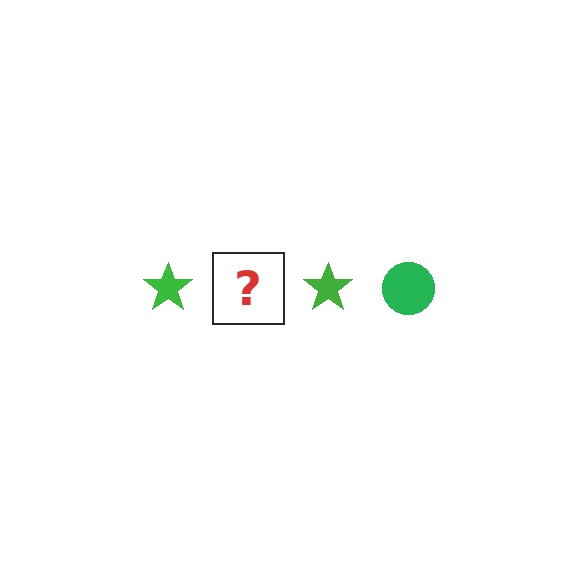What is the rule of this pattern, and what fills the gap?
The rule is that the pattern cycles through star, circle shapes in green. The gap should be filled with a green circle.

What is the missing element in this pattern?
The missing element is a green circle.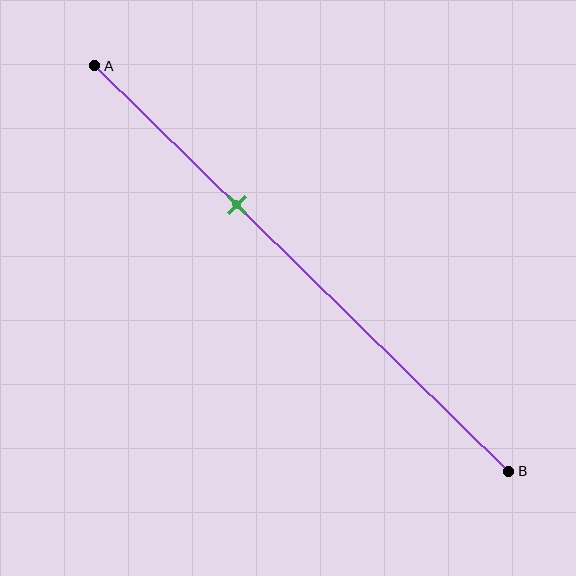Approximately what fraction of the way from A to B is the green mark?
The green mark is approximately 35% of the way from A to B.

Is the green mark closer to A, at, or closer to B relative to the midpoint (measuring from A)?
The green mark is closer to point A than the midpoint of segment AB.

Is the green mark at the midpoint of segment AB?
No, the mark is at about 35% from A, not at the 50% midpoint.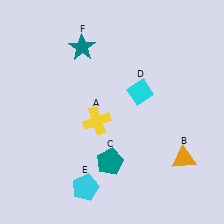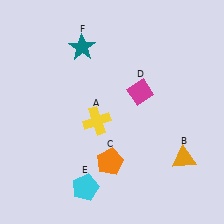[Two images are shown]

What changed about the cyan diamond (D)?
In Image 1, D is cyan. In Image 2, it changed to magenta.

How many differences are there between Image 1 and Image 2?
There are 2 differences between the two images.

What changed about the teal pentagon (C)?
In Image 1, C is teal. In Image 2, it changed to orange.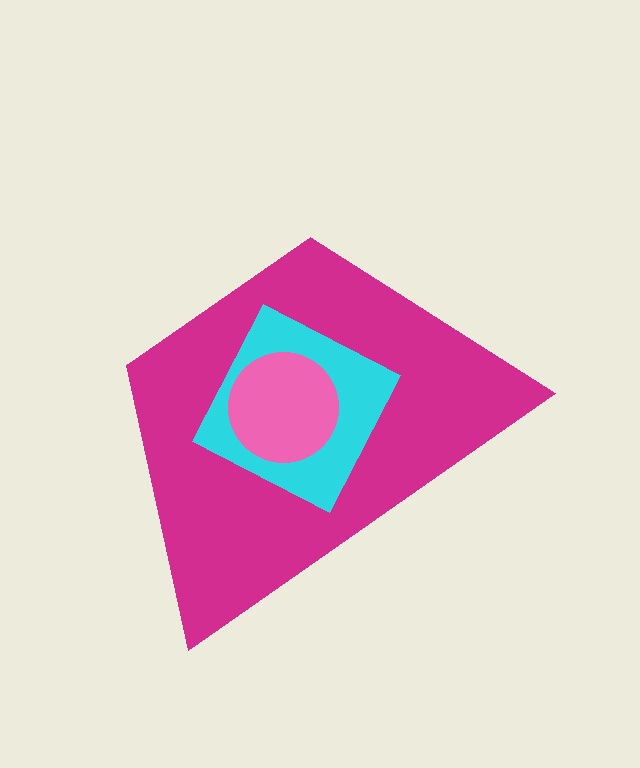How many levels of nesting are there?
3.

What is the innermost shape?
The pink circle.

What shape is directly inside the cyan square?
The pink circle.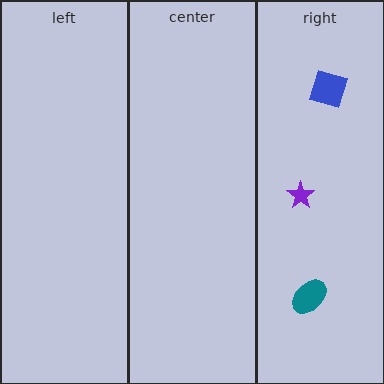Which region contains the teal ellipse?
The right region.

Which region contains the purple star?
The right region.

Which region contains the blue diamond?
The right region.